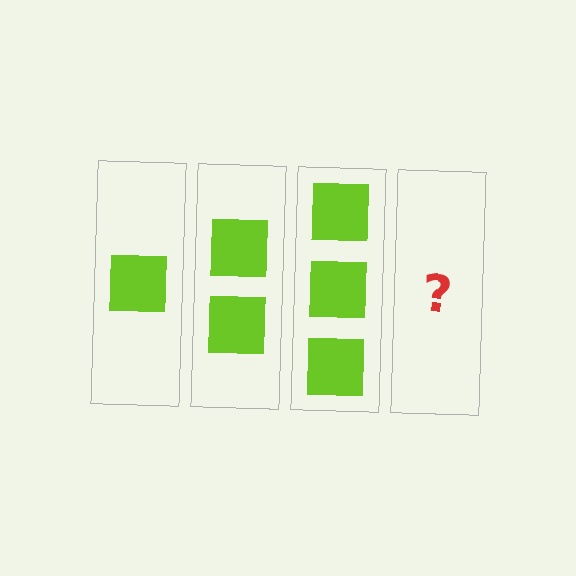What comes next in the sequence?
The next element should be 4 squares.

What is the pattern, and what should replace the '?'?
The pattern is that each step adds one more square. The '?' should be 4 squares.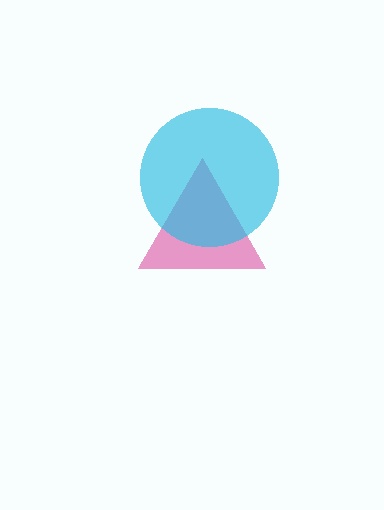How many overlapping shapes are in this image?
There are 2 overlapping shapes in the image.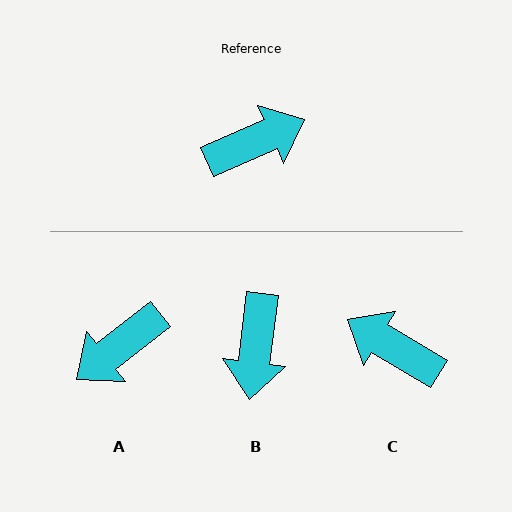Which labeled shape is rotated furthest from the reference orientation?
A, about 166 degrees away.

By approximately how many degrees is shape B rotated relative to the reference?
Approximately 121 degrees clockwise.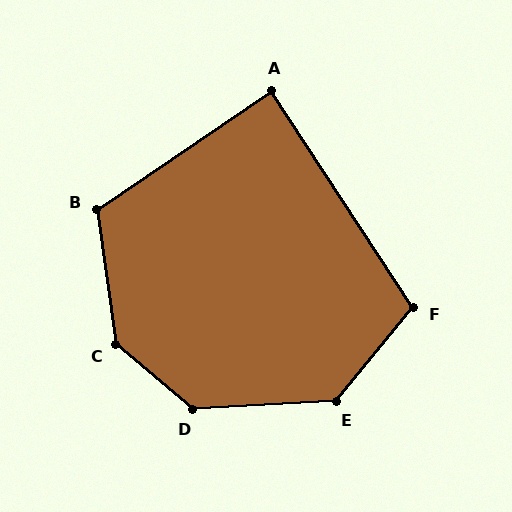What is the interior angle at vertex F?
Approximately 107 degrees (obtuse).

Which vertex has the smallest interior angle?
A, at approximately 89 degrees.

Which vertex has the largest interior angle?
C, at approximately 138 degrees.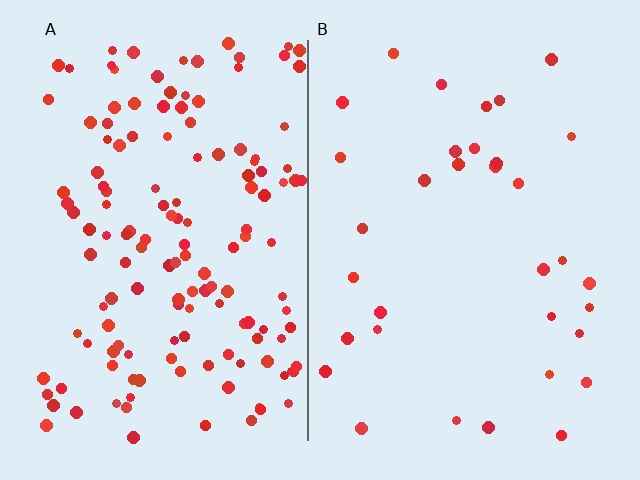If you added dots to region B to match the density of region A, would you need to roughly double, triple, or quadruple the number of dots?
Approximately quadruple.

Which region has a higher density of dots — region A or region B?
A (the left).